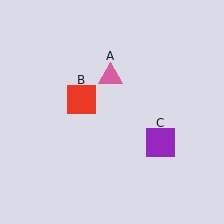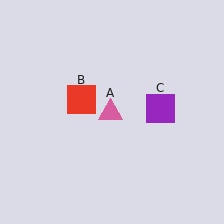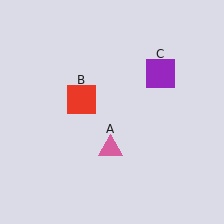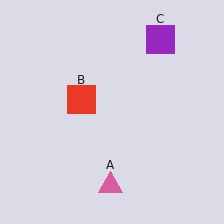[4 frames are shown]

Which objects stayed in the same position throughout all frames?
Red square (object B) remained stationary.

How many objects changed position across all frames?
2 objects changed position: pink triangle (object A), purple square (object C).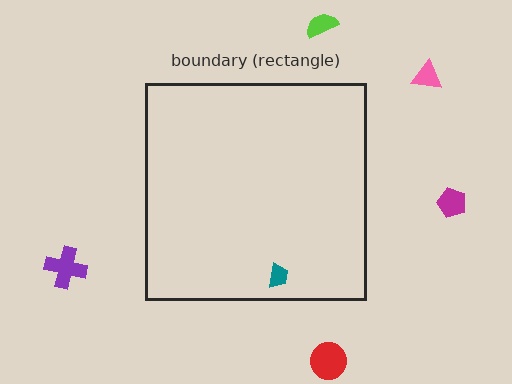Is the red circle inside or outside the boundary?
Outside.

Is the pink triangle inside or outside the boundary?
Outside.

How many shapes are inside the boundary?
1 inside, 5 outside.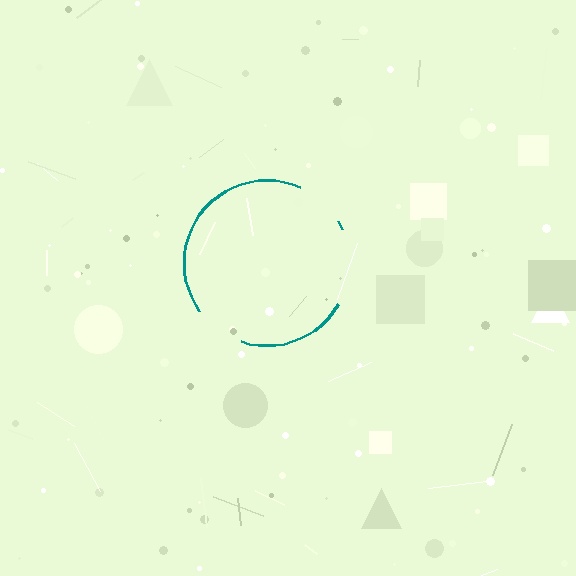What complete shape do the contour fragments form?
The contour fragments form a circle.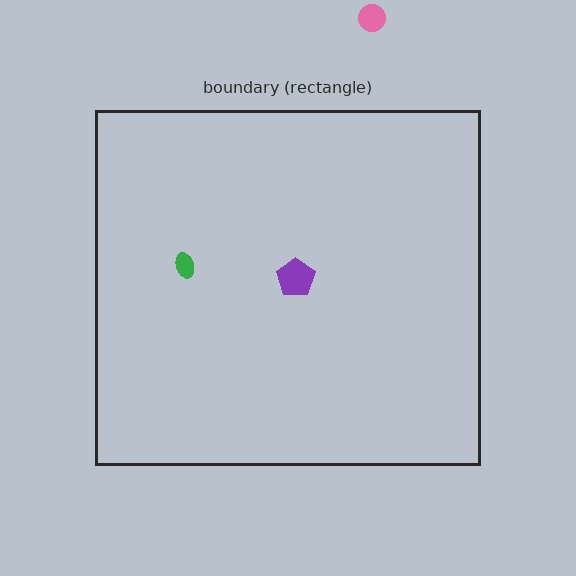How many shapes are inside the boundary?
2 inside, 1 outside.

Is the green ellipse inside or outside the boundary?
Inside.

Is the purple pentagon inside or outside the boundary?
Inside.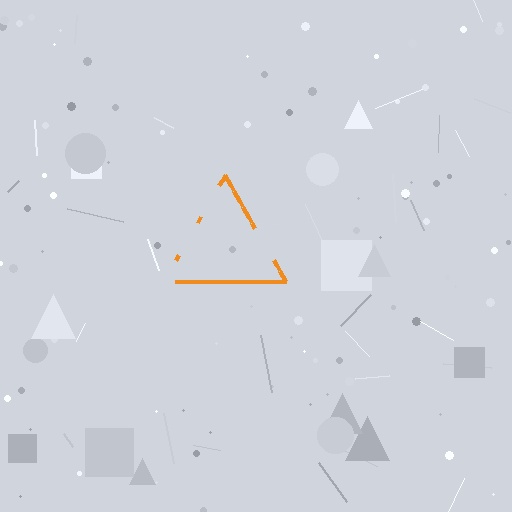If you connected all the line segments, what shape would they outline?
They would outline a triangle.